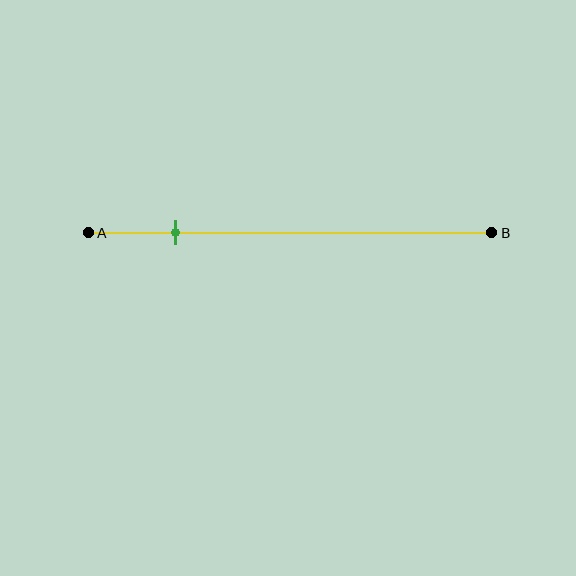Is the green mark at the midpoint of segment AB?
No, the mark is at about 20% from A, not at the 50% midpoint.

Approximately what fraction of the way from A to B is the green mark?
The green mark is approximately 20% of the way from A to B.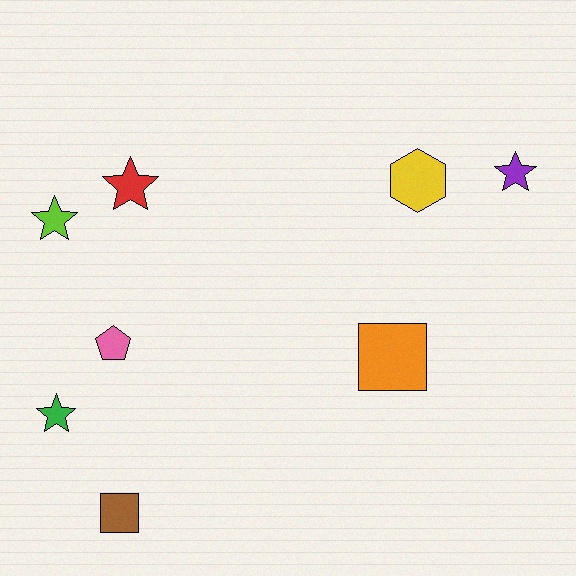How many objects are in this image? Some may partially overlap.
There are 8 objects.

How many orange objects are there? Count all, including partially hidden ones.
There is 1 orange object.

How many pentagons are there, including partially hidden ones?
There is 1 pentagon.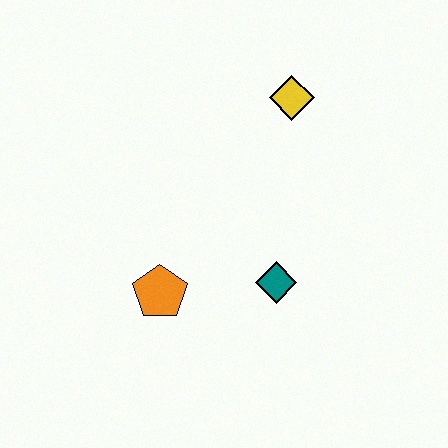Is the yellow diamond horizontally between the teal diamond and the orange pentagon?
No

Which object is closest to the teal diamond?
The orange pentagon is closest to the teal diamond.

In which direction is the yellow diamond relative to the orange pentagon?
The yellow diamond is above the orange pentagon.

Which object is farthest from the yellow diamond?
The orange pentagon is farthest from the yellow diamond.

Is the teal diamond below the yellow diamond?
Yes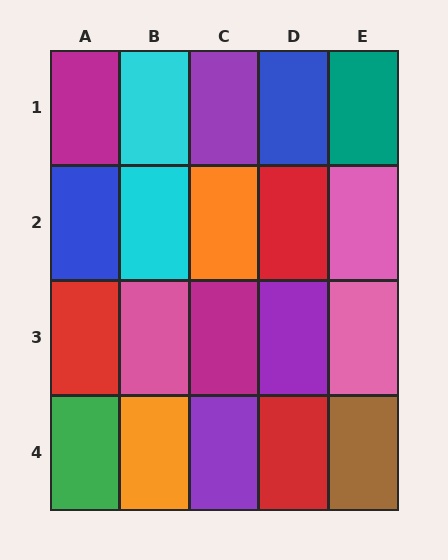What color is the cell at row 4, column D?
Red.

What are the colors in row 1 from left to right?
Magenta, cyan, purple, blue, teal.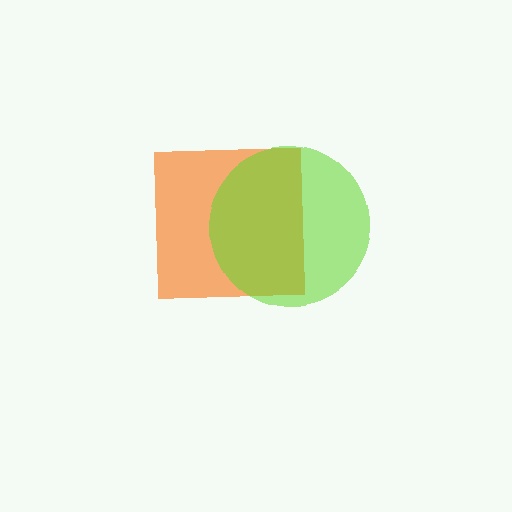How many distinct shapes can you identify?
There are 2 distinct shapes: an orange square, a lime circle.